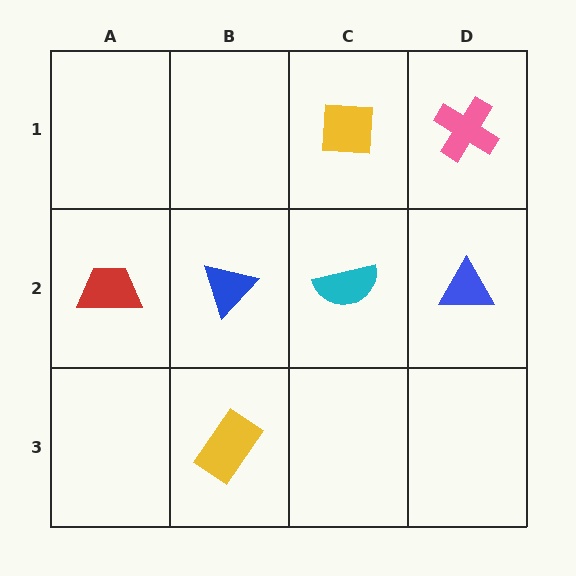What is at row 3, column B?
A yellow rectangle.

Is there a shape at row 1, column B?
No, that cell is empty.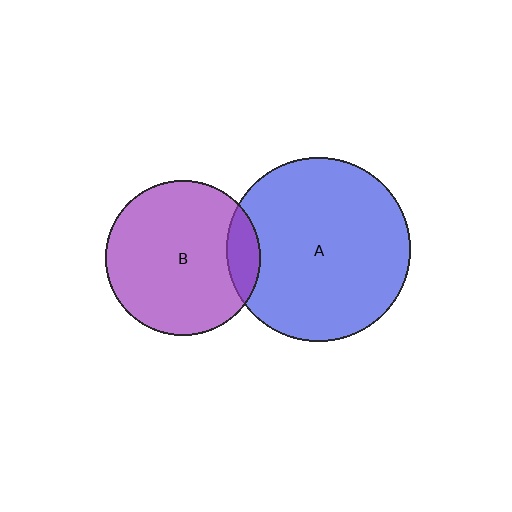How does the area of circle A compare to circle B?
Approximately 1.4 times.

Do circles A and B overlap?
Yes.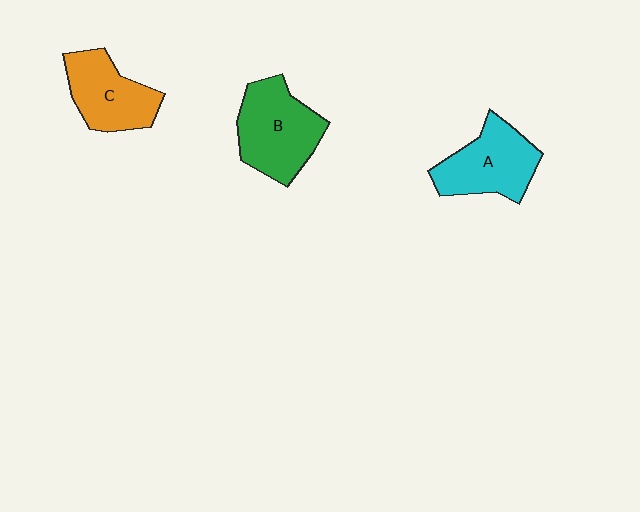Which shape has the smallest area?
Shape C (orange).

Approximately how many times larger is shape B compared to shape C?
Approximately 1.2 times.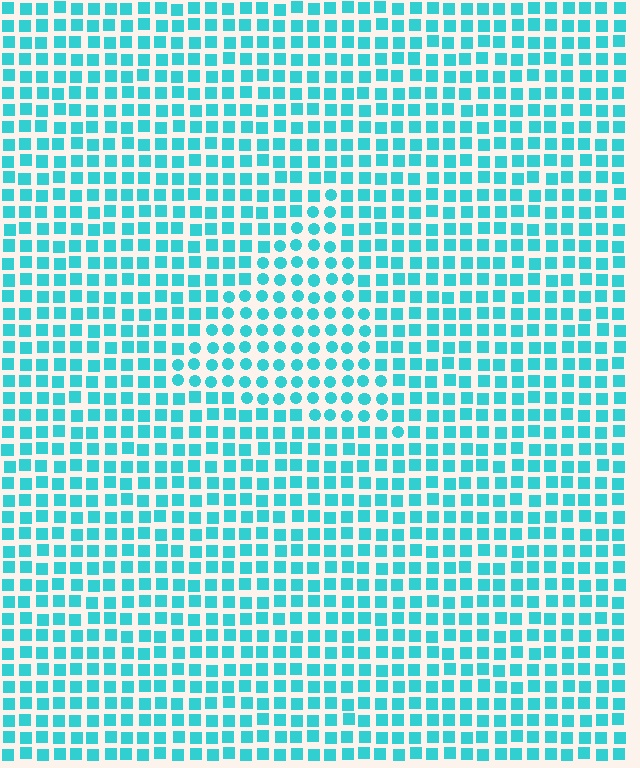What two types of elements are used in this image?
The image uses circles inside the triangle region and squares outside it.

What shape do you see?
I see a triangle.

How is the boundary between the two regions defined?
The boundary is defined by a change in element shape: circles inside vs. squares outside. All elements share the same color and spacing.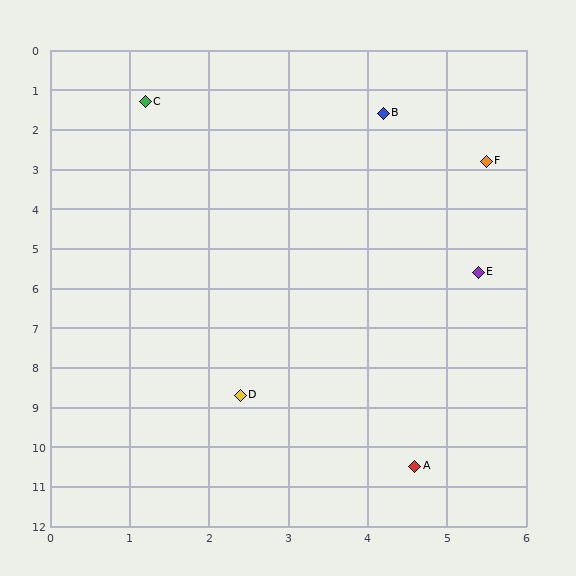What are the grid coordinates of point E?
Point E is at approximately (5.4, 5.6).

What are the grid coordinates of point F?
Point F is at approximately (5.5, 2.8).